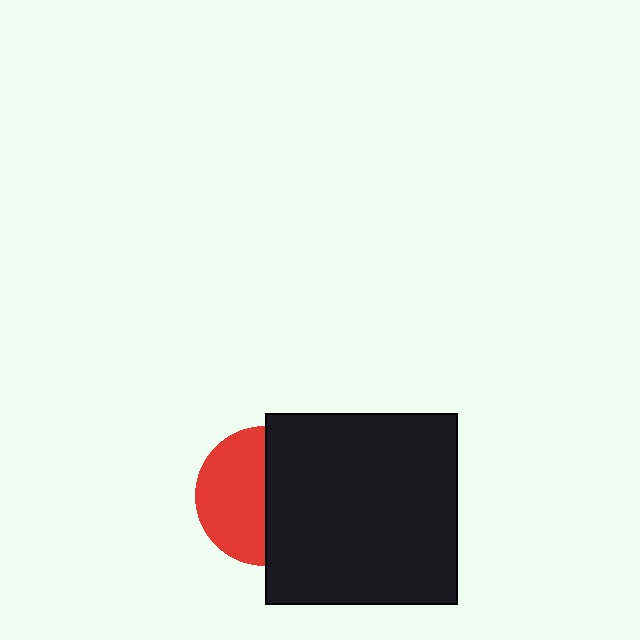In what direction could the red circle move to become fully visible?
The red circle could move left. That would shift it out from behind the black square entirely.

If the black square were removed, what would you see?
You would see the complete red circle.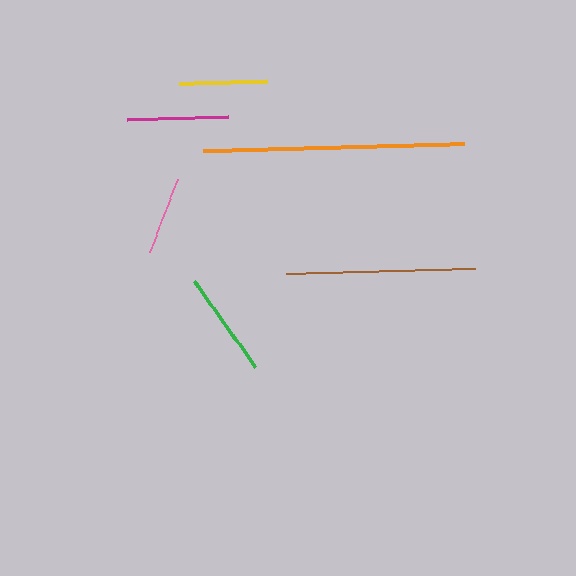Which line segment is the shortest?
The pink line is the shortest at approximately 78 pixels.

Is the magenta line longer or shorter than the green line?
The green line is longer than the magenta line.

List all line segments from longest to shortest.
From longest to shortest: orange, brown, green, magenta, yellow, pink.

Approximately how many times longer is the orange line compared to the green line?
The orange line is approximately 2.5 times the length of the green line.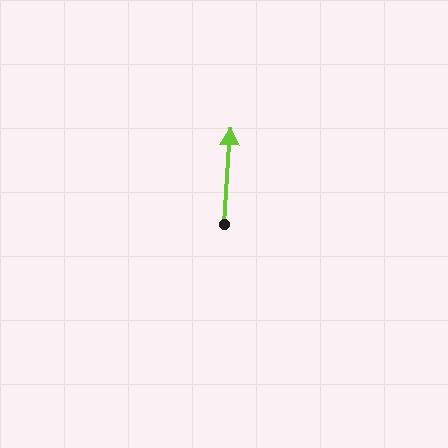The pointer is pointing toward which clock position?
Roughly 12 o'clock.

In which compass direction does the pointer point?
North.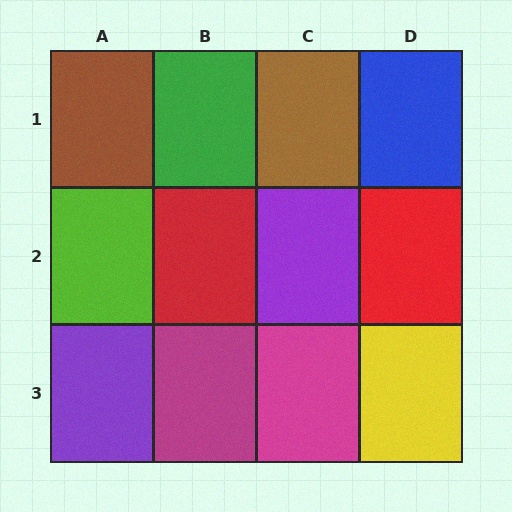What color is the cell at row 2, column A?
Lime.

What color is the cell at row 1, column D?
Blue.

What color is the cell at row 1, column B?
Green.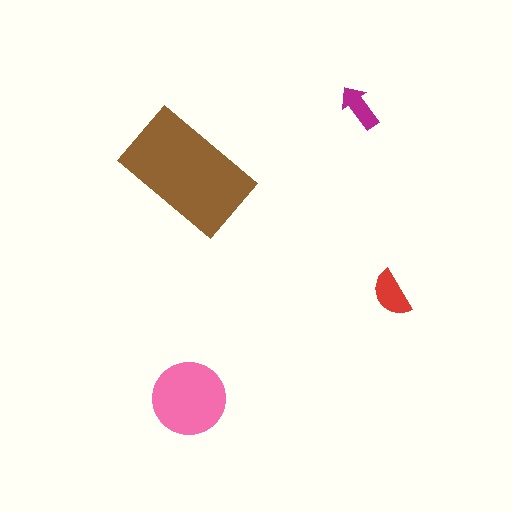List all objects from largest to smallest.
The brown rectangle, the pink circle, the red semicircle, the magenta arrow.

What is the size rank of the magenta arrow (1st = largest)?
4th.